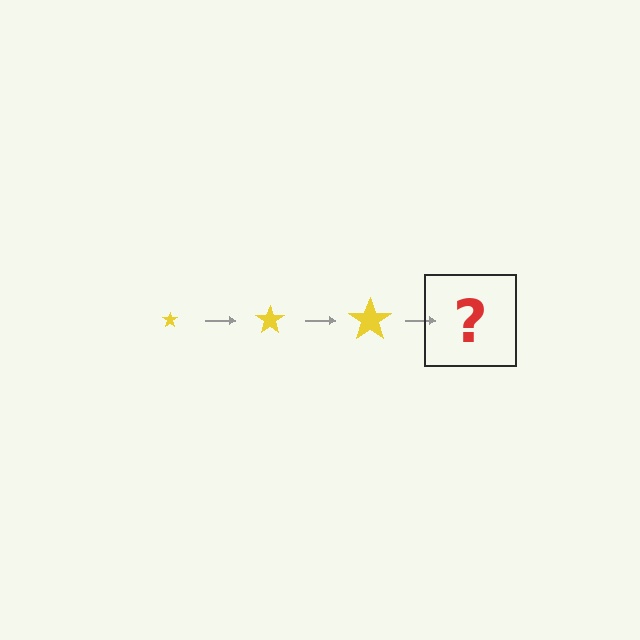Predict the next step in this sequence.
The next step is a yellow star, larger than the previous one.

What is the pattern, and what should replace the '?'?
The pattern is that the star gets progressively larger each step. The '?' should be a yellow star, larger than the previous one.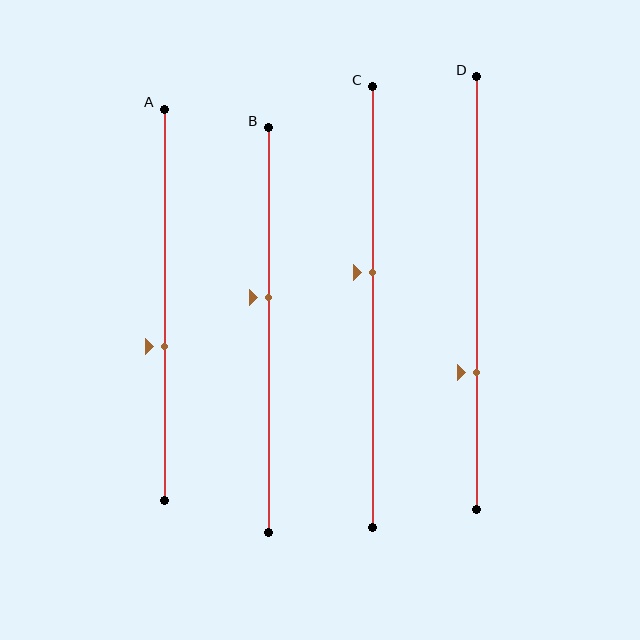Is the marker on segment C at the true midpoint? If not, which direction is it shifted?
No, the marker on segment C is shifted upward by about 8% of the segment length.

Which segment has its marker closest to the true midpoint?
Segment C has its marker closest to the true midpoint.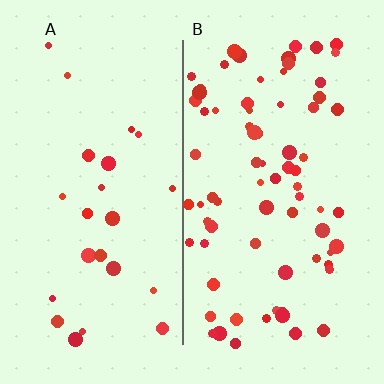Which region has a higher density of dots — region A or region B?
B (the right).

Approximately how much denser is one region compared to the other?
Approximately 3.1× — region B over region A.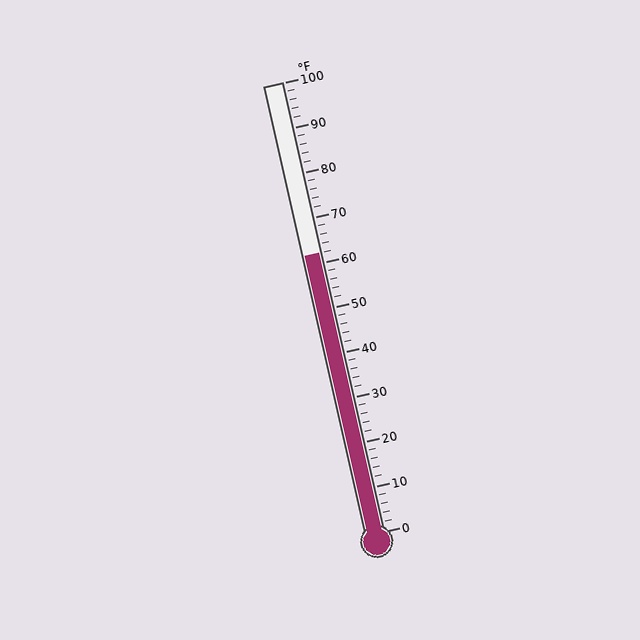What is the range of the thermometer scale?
The thermometer scale ranges from 0°F to 100°F.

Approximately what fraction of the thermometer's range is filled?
The thermometer is filled to approximately 60% of its range.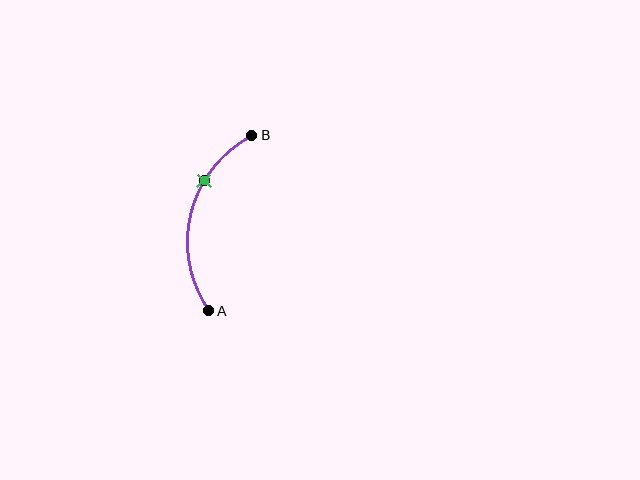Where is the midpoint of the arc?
The arc midpoint is the point on the curve farthest from the straight line joining A and B. It sits to the left of that line.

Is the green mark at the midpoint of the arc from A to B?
No. The green mark lies on the arc but is closer to endpoint B. The arc midpoint would be at the point on the curve equidistant along the arc from both A and B.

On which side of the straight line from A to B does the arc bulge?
The arc bulges to the left of the straight line connecting A and B.